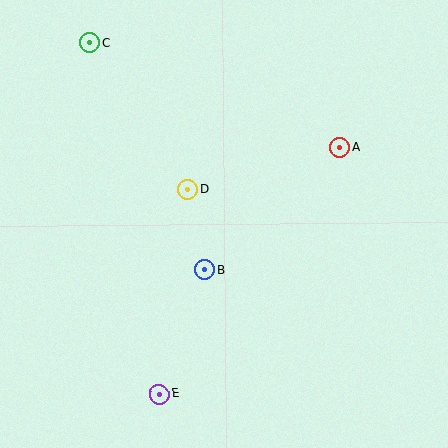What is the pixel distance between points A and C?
The distance between A and C is 271 pixels.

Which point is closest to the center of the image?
Point B at (205, 270) is closest to the center.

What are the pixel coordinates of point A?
Point A is at (340, 147).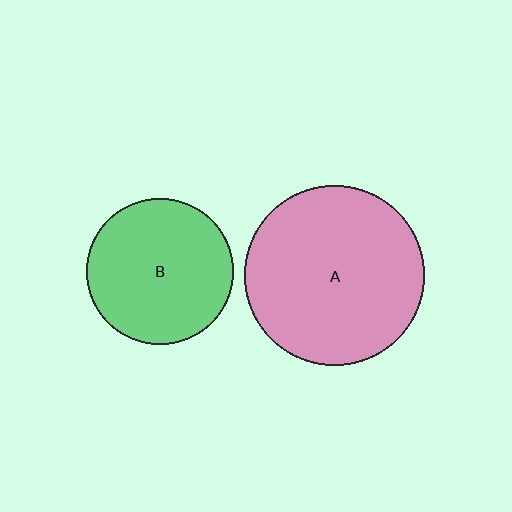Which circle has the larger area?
Circle A (pink).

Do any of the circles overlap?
No, none of the circles overlap.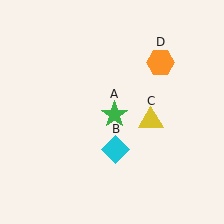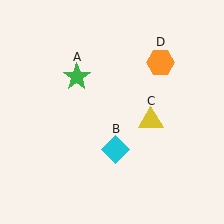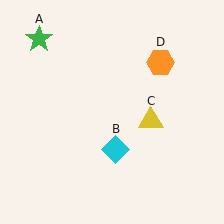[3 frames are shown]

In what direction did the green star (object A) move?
The green star (object A) moved up and to the left.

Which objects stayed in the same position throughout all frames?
Cyan diamond (object B) and yellow triangle (object C) and orange hexagon (object D) remained stationary.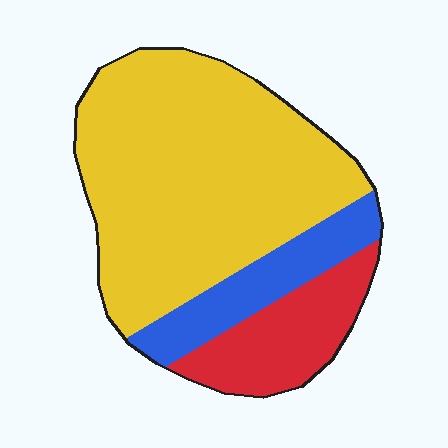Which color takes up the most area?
Yellow, at roughly 65%.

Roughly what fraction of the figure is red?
Red covers roughly 20% of the figure.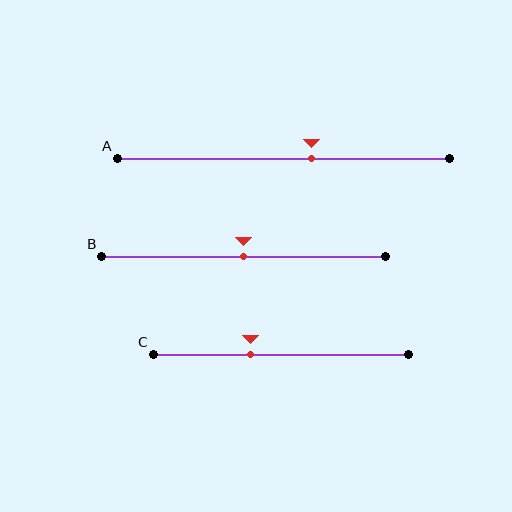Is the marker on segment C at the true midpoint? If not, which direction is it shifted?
No, the marker on segment C is shifted to the left by about 12% of the segment length.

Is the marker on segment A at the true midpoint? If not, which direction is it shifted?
No, the marker on segment A is shifted to the right by about 8% of the segment length.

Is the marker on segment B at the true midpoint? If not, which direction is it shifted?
Yes, the marker on segment B is at the true midpoint.